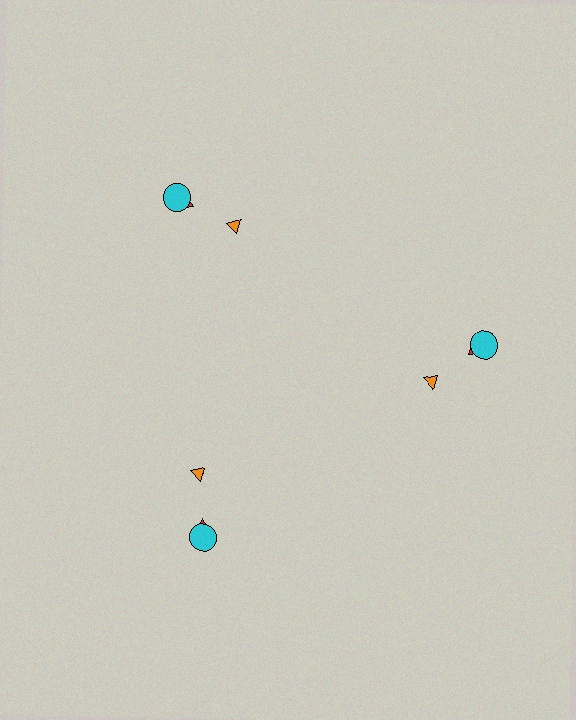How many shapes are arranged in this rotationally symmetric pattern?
There are 9 shapes, arranged in 3 groups of 3.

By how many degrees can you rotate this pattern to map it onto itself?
The pattern maps onto itself every 120 degrees of rotation.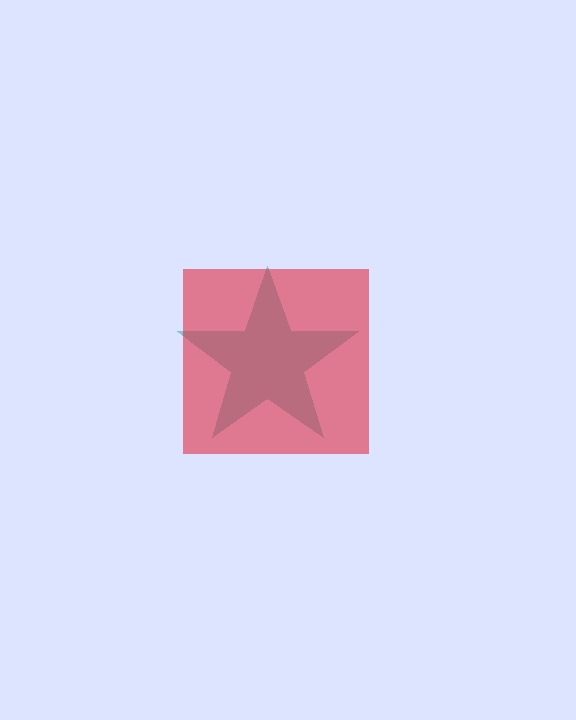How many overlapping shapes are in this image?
There are 2 overlapping shapes in the image.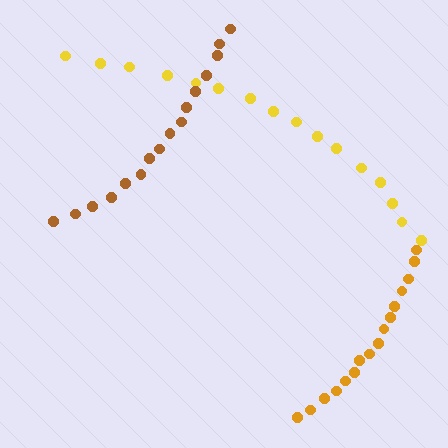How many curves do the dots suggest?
There are 3 distinct paths.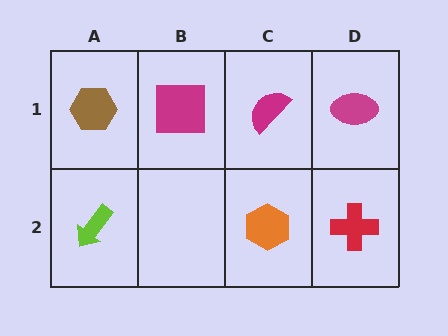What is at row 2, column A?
A lime arrow.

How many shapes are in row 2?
3 shapes.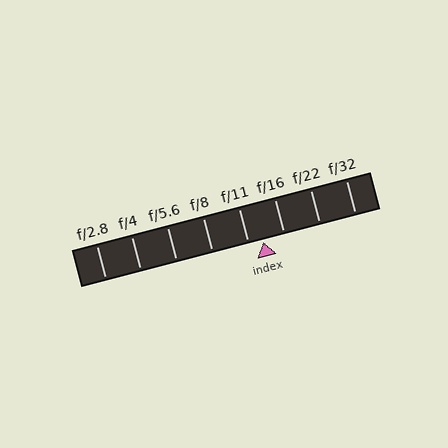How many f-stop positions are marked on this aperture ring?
There are 8 f-stop positions marked.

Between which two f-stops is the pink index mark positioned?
The index mark is between f/11 and f/16.